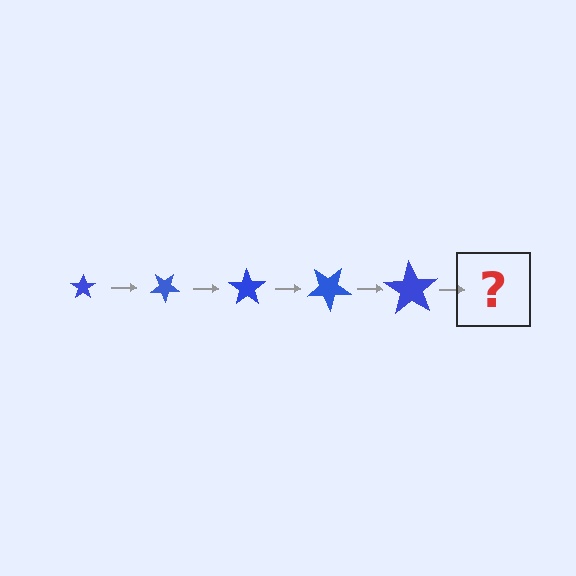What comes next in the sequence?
The next element should be a star, larger than the previous one and rotated 175 degrees from the start.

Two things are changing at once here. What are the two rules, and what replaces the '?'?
The two rules are that the star grows larger each step and it rotates 35 degrees each step. The '?' should be a star, larger than the previous one and rotated 175 degrees from the start.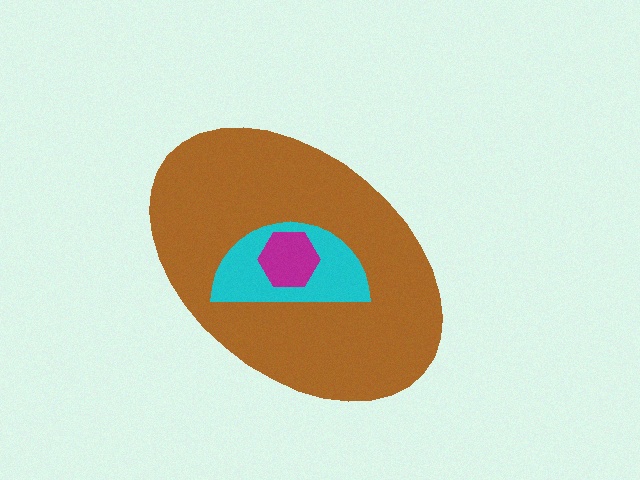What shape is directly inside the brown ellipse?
The cyan semicircle.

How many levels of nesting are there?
3.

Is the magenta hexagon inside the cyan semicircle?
Yes.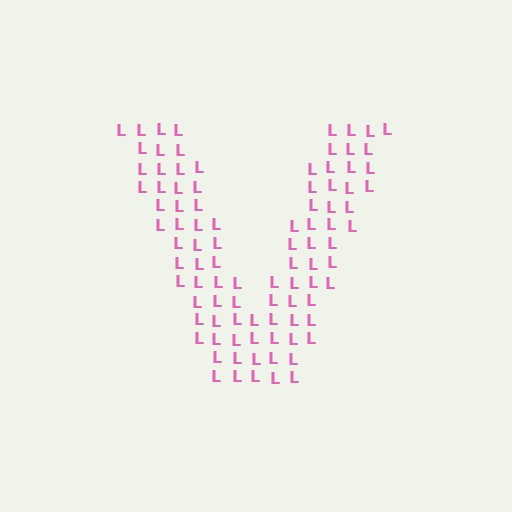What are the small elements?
The small elements are letter L's.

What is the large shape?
The large shape is the letter V.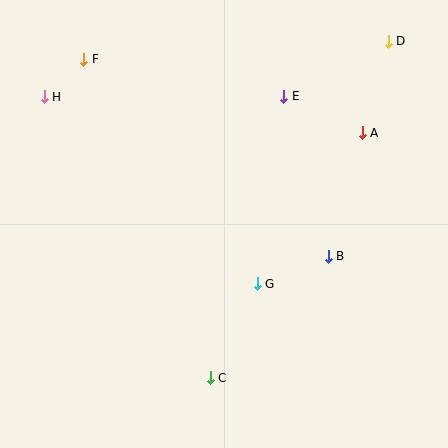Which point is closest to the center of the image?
Point G at (257, 284) is closest to the center.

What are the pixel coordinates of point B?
Point B is at (328, 256).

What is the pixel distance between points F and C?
The distance between F and C is 343 pixels.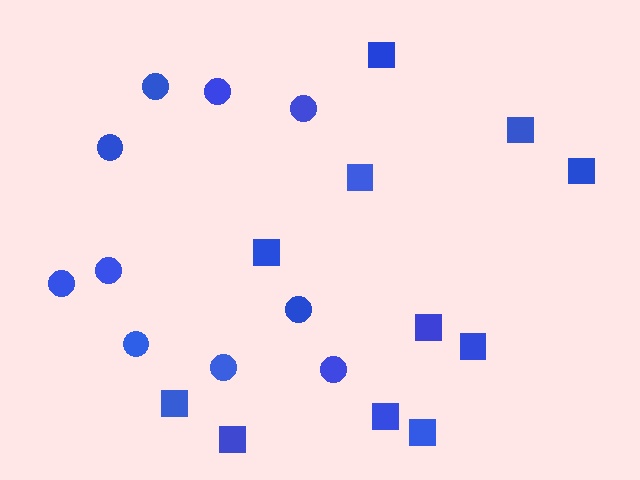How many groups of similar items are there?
There are 2 groups: one group of circles (10) and one group of squares (11).